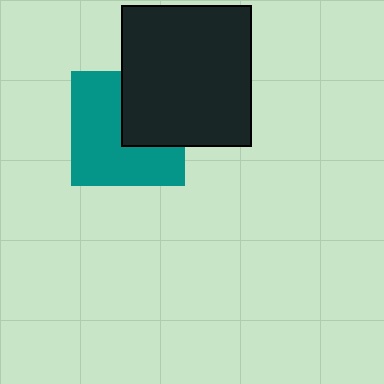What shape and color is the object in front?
The object in front is a black rectangle.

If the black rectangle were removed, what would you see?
You would see the complete teal square.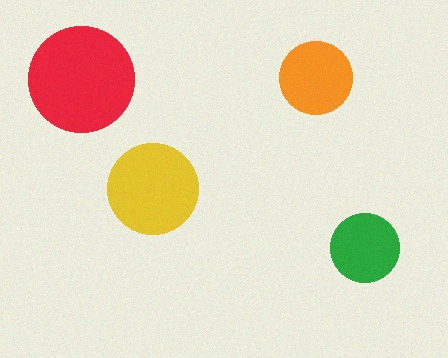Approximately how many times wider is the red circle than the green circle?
About 1.5 times wider.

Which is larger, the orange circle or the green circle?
The orange one.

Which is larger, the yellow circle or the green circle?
The yellow one.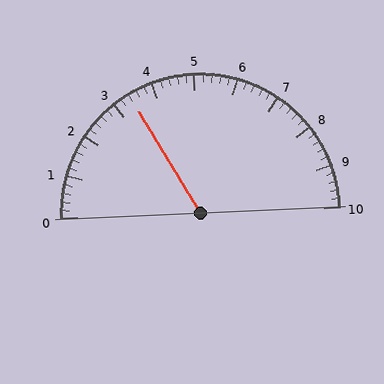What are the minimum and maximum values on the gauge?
The gauge ranges from 0 to 10.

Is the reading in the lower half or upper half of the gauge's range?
The reading is in the lower half of the range (0 to 10).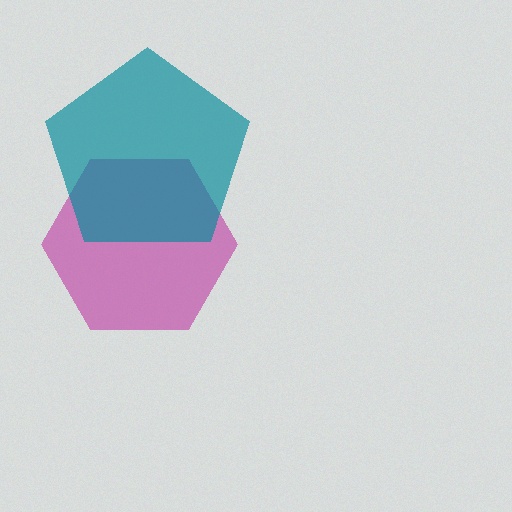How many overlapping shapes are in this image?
There are 2 overlapping shapes in the image.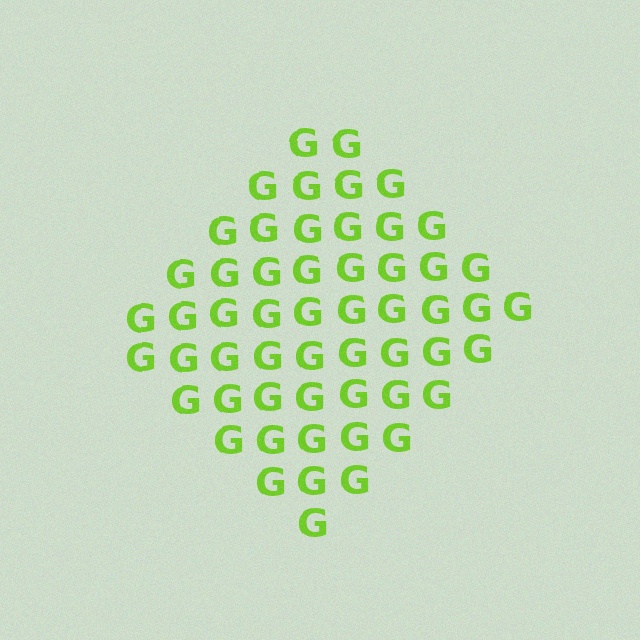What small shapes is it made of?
It is made of small letter G's.